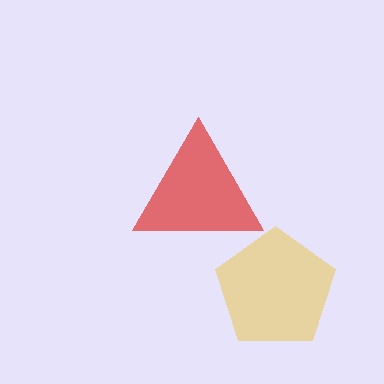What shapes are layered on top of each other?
The layered shapes are: a red triangle, a yellow pentagon.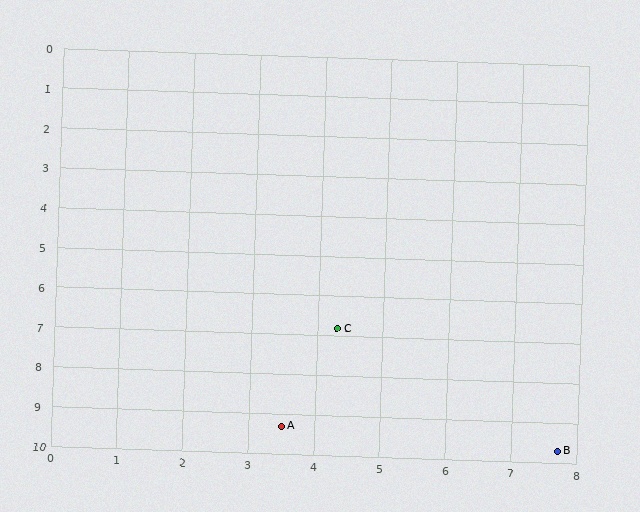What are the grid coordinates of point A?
Point A is at approximately (3.5, 9.3).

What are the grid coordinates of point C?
Point C is at approximately (4.3, 6.8).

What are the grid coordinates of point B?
Point B is at approximately (7.7, 9.7).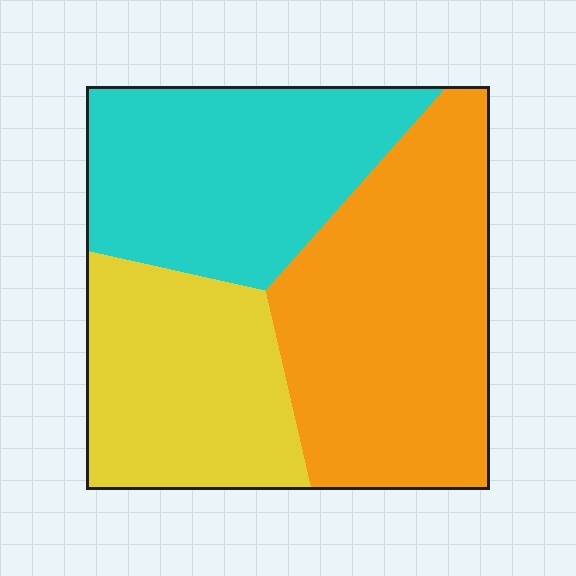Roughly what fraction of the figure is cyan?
Cyan covers 32% of the figure.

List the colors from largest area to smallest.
From largest to smallest: orange, cyan, yellow.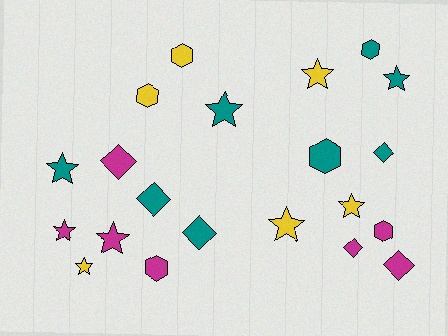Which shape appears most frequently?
Star, with 9 objects.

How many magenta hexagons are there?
There are 2 magenta hexagons.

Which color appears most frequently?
Teal, with 8 objects.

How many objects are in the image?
There are 21 objects.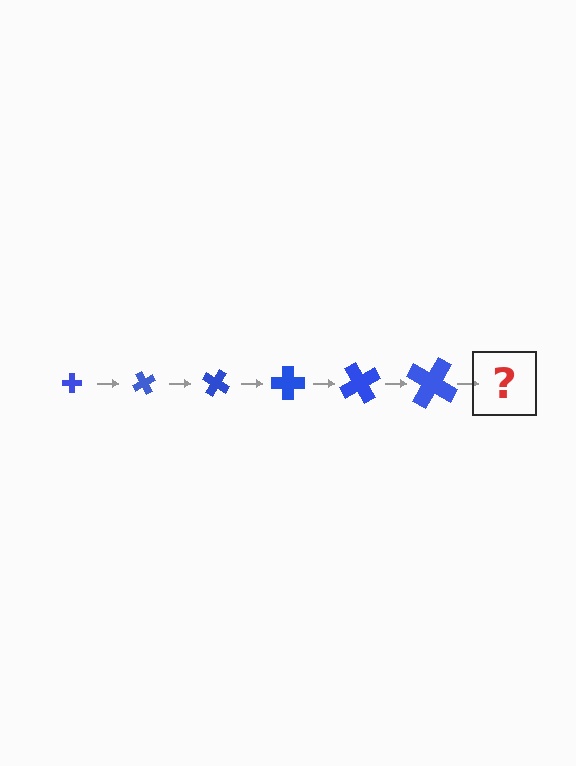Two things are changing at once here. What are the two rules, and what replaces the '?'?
The two rules are that the cross grows larger each step and it rotates 60 degrees each step. The '?' should be a cross, larger than the previous one and rotated 360 degrees from the start.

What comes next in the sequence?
The next element should be a cross, larger than the previous one and rotated 360 degrees from the start.